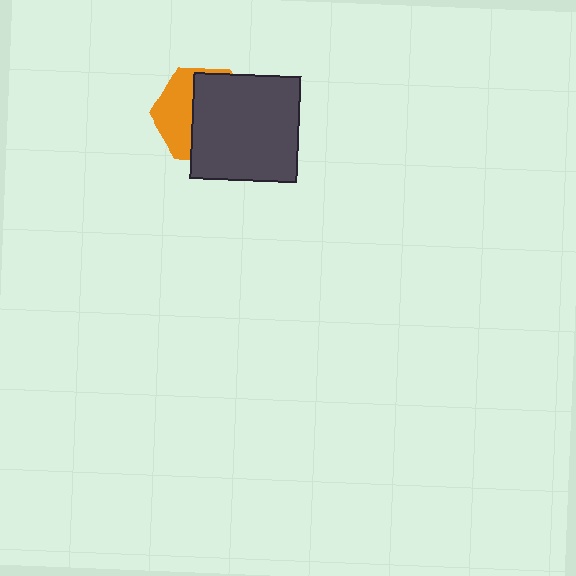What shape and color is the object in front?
The object in front is a dark gray square.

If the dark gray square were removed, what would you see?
You would see the complete orange hexagon.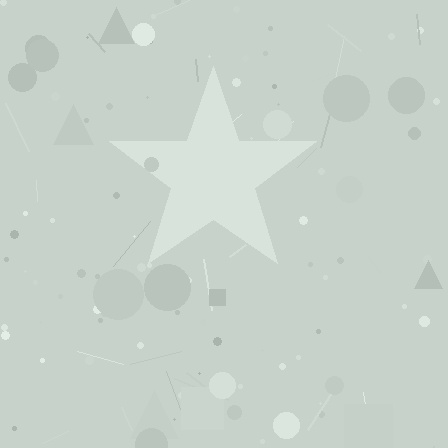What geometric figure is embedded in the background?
A star is embedded in the background.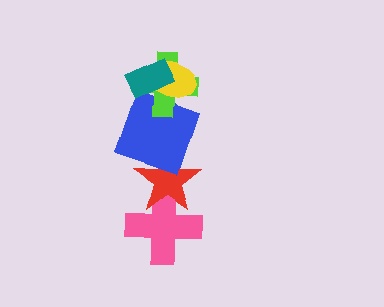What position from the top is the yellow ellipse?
The yellow ellipse is 2nd from the top.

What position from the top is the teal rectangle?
The teal rectangle is 1st from the top.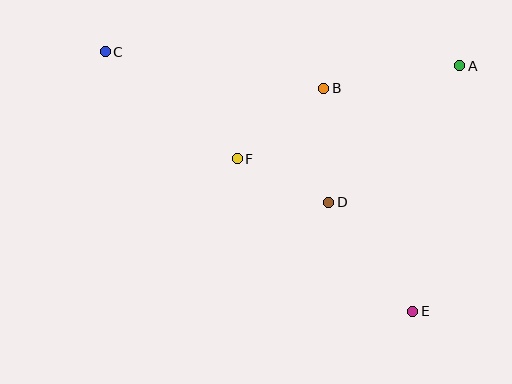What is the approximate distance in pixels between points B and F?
The distance between B and F is approximately 112 pixels.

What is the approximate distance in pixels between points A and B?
The distance between A and B is approximately 138 pixels.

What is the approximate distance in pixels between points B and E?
The distance between B and E is approximately 240 pixels.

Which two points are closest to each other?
Points D and F are closest to each other.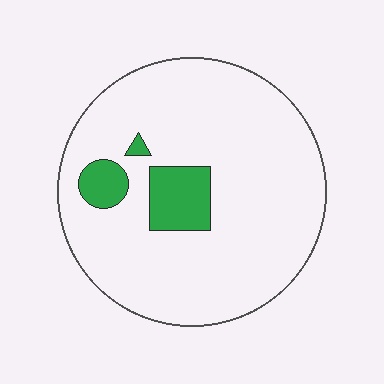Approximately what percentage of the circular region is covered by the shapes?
Approximately 10%.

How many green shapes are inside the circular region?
3.